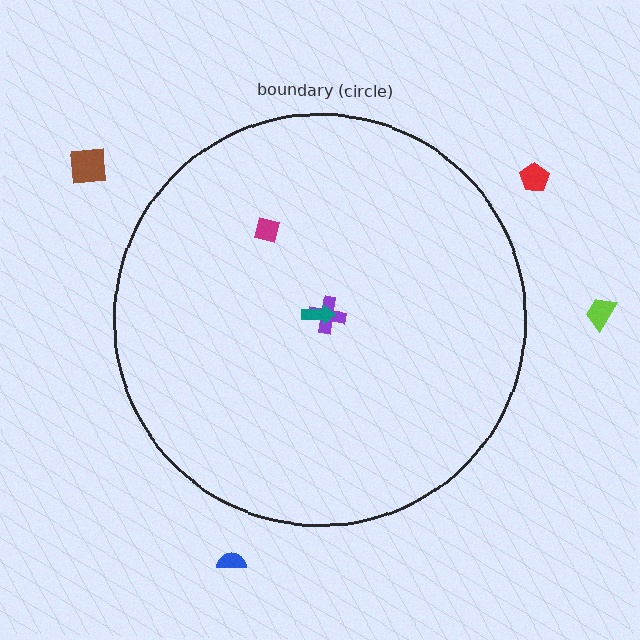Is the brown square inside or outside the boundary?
Outside.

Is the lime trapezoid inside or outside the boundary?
Outside.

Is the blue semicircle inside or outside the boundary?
Outside.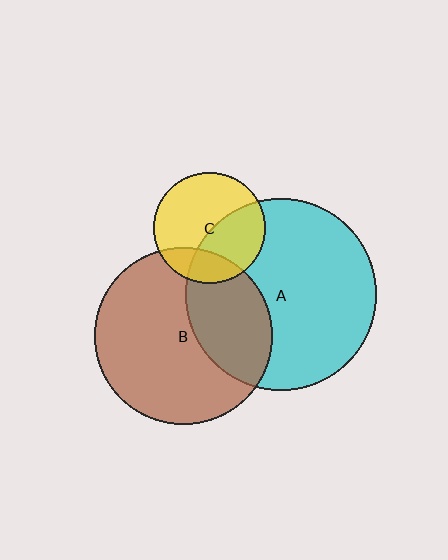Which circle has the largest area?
Circle A (cyan).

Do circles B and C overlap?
Yes.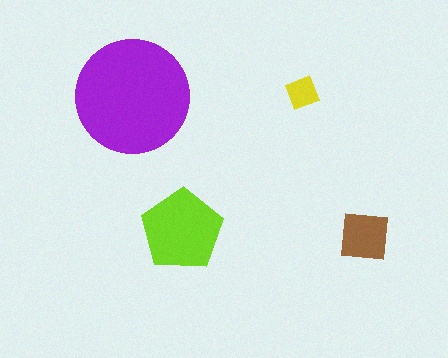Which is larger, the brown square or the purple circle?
The purple circle.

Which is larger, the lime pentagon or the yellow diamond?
The lime pentagon.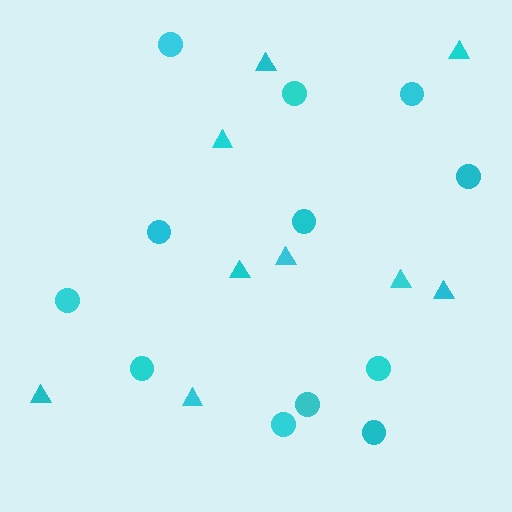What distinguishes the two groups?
There are 2 groups: one group of triangles (9) and one group of circles (12).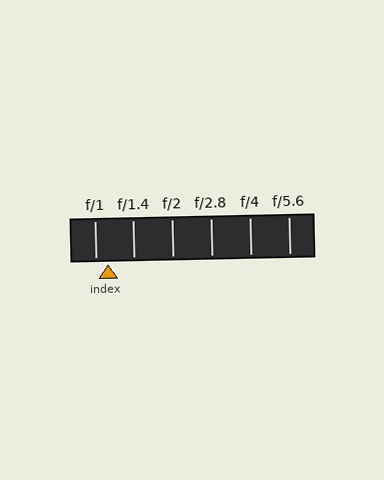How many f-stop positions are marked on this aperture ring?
There are 6 f-stop positions marked.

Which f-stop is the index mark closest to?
The index mark is closest to f/1.